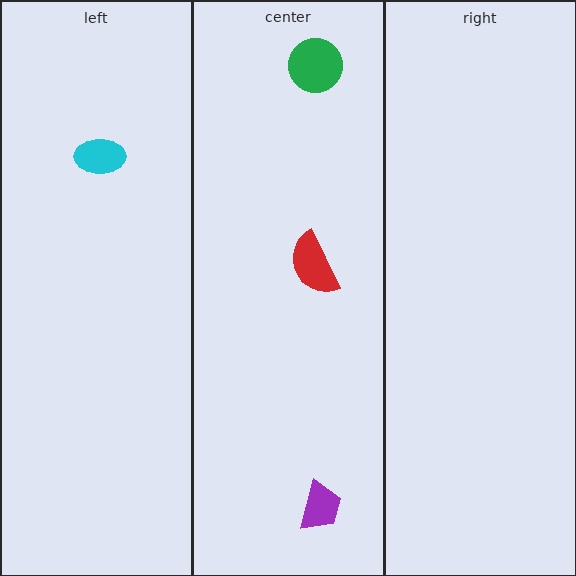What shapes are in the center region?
The green circle, the purple trapezoid, the red semicircle.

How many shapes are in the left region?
1.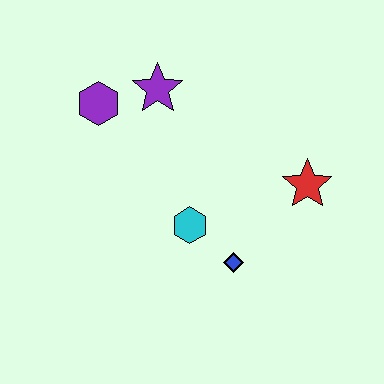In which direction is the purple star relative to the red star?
The purple star is to the left of the red star.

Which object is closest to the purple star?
The purple hexagon is closest to the purple star.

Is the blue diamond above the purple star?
No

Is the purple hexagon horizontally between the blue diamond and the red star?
No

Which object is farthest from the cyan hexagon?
The purple hexagon is farthest from the cyan hexagon.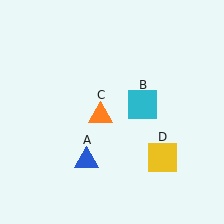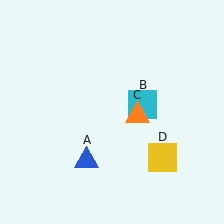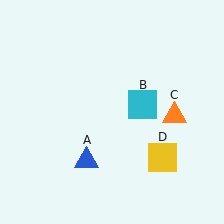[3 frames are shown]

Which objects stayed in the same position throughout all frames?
Blue triangle (object A) and cyan square (object B) and yellow square (object D) remained stationary.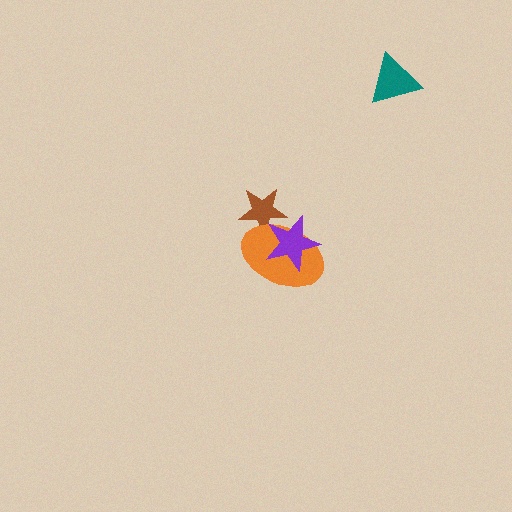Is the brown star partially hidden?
Yes, it is partially covered by another shape.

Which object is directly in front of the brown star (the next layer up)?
The orange ellipse is directly in front of the brown star.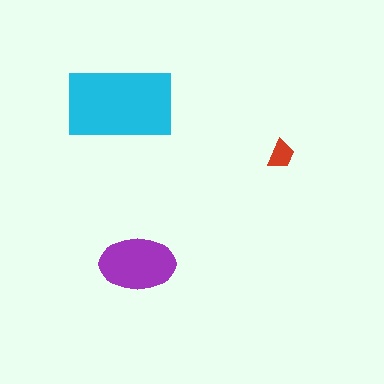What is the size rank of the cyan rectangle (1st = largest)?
1st.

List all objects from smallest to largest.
The red trapezoid, the purple ellipse, the cyan rectangle.